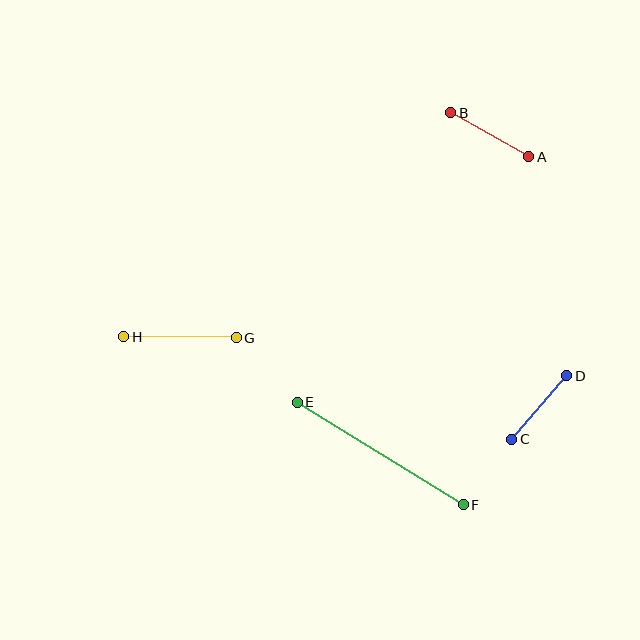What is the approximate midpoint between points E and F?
The midpoint is at approximately (380, 453) pixels.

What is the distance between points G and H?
The distance is approximately 113 pixels.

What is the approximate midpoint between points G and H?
The midpoint is at approximately (180, 337) pixels.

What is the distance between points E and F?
The distance is approximately 195 pixels.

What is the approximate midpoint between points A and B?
The midpoint is at approximately (490, 135) pixels.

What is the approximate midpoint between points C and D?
The midpoint is at approximately (539, 408) pixels.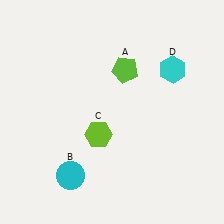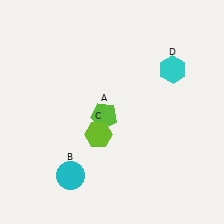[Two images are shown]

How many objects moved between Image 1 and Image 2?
1 object moved between the two images.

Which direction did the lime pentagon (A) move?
The lime pentagon (A) moved down.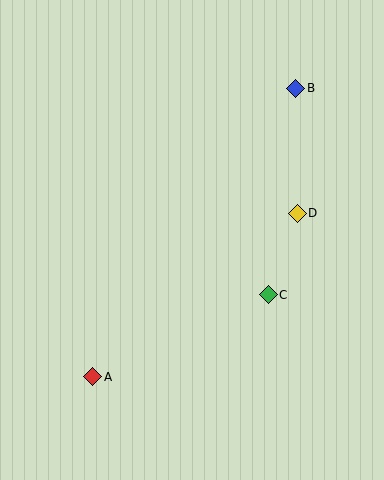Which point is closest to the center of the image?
Point C at (268, 295) is closest to the center.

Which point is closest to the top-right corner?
Point B is closest to the top-right corner.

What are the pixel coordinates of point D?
Point D is at (297, 213).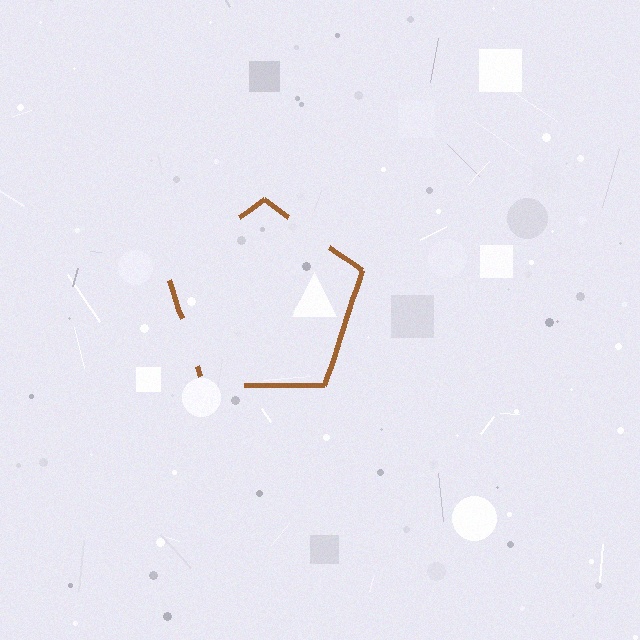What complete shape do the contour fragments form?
The contour fragments form a pentagon.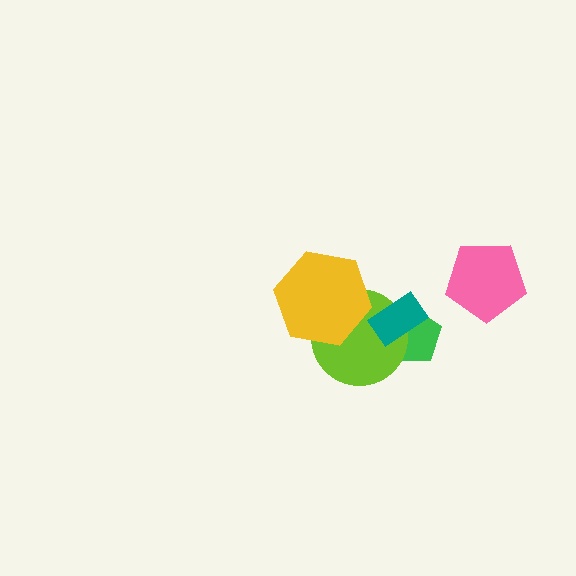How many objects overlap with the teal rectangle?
2 objects overlap with the teal rectangle.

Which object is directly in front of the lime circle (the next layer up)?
The yellow hexagon is directly in front of the lime circle.